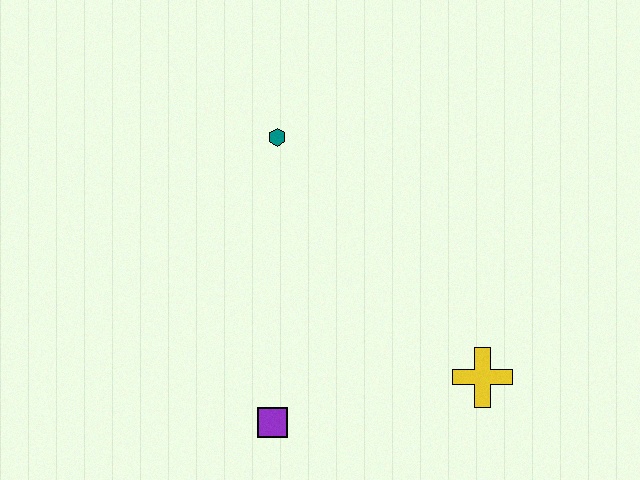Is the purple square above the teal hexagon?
No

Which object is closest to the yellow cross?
The purple square is closest to the yellow cross.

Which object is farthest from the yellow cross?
The teal hexagon is farthest from the yellow cross.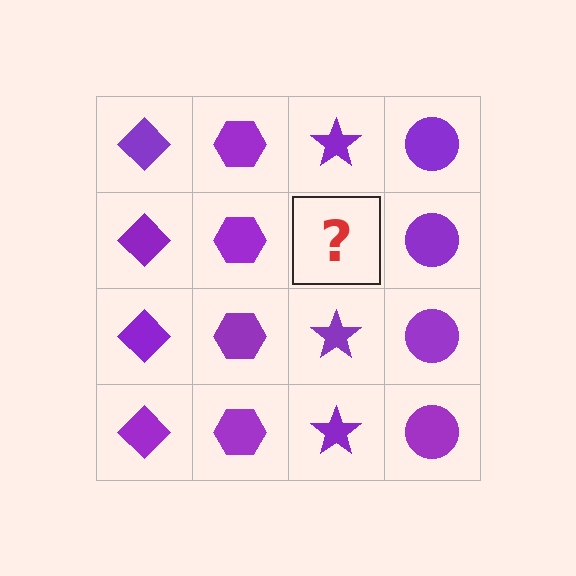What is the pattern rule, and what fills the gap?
The rule is that each column has a consistent shape. The gap should be filled with a purple star.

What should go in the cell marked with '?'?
The missing cell should contain a purple star.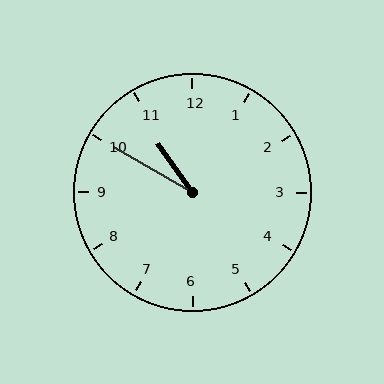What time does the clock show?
10:50.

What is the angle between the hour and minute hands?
Approximately 25 degrees.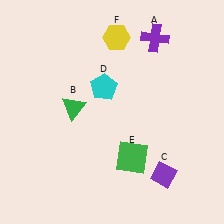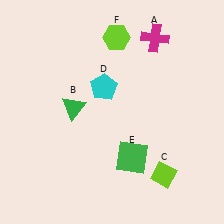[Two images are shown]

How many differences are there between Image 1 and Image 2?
There are 3 differences between the two images.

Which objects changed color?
A changed from purple to magenta. C changed from purple to lime. F changed from yellow to lime.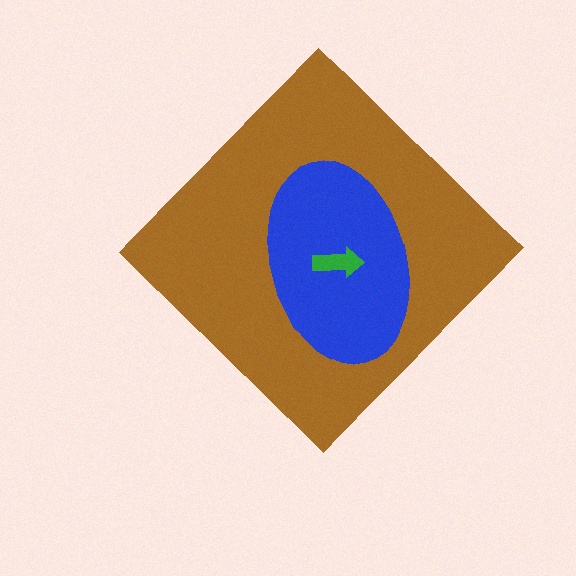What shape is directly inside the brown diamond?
The blue ellipse.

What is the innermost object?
The green arrow.